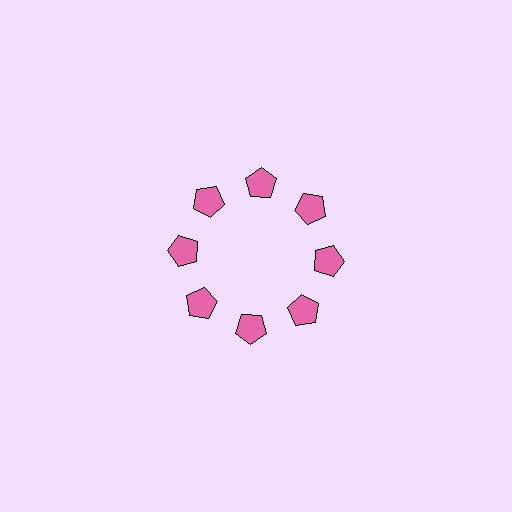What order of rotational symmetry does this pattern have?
This pattern has 8-fold rotational symmetry.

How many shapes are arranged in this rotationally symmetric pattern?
There are 8 shapes, arranged in 8 groups of 1.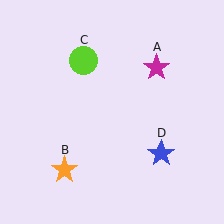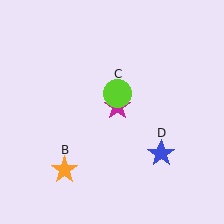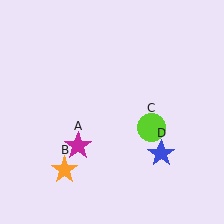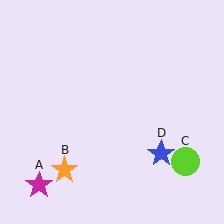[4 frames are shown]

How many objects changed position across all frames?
2 objects changed position: magenta star (object A), lime circle (object C).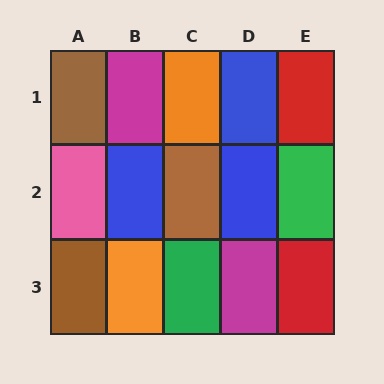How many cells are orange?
2 cells are orange.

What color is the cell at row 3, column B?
Orange.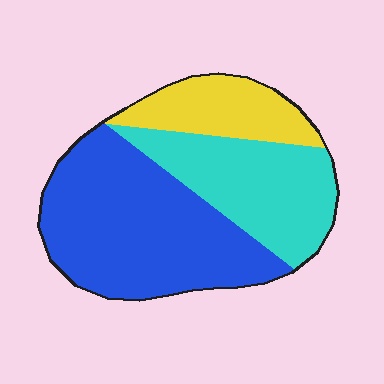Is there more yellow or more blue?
Blue.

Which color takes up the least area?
Yellow, at roughly 20%.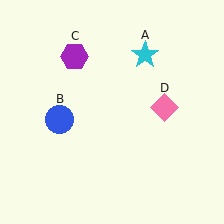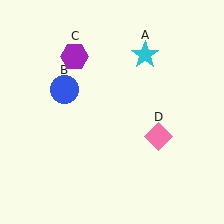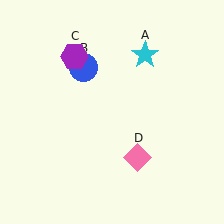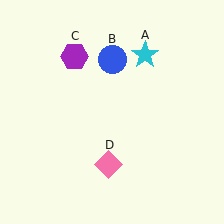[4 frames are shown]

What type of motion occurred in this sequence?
The blue circle (object B), pink diamond (object D) rotated clockwise around the center of the scene.